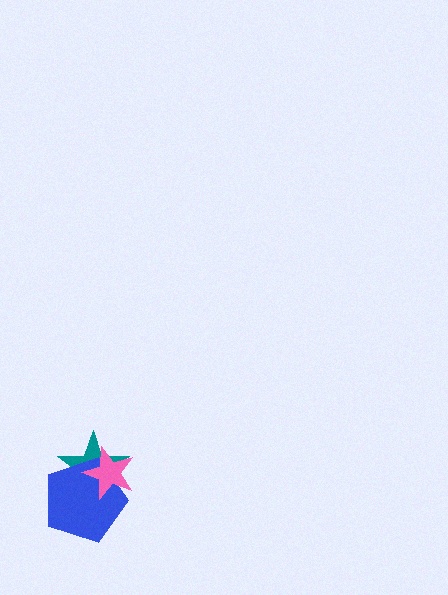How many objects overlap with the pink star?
2 objects overlap with the pink star.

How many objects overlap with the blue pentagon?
2 objects overlap with the blue pentagon.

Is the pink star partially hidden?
No, no other shape covers it.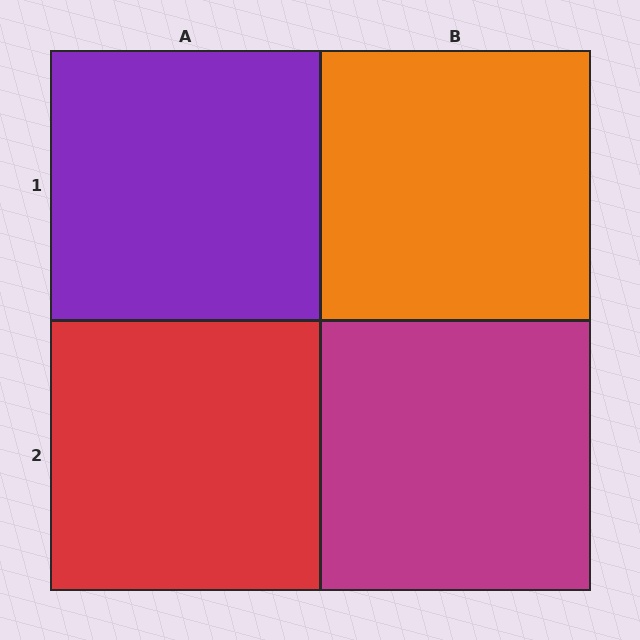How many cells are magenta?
1 cell is magenta.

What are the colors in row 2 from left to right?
Red, magenta.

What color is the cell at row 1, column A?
Purple.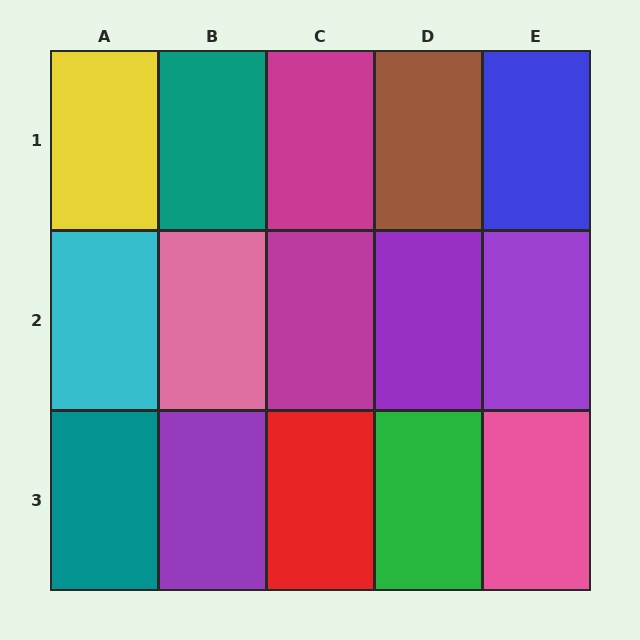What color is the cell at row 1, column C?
Magenta.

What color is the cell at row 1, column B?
Teal.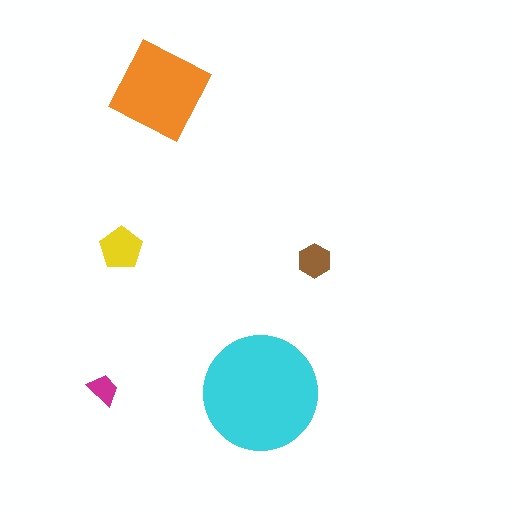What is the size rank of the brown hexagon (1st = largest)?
4th.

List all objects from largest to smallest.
The cyan circle, the orange diamond, the yellow pentagon, the brown hexagon, the magenta trapezoid.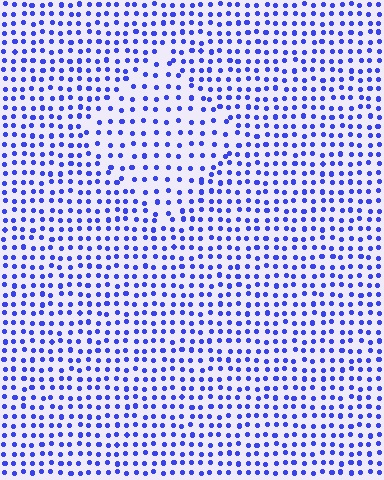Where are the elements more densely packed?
The elements are more densely packed outside the diamond boundary.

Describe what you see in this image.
The image contains small blue elements arranged at two different densities. A diamond-shaped region is visible where the elements are less densely packed than the surrounding area.